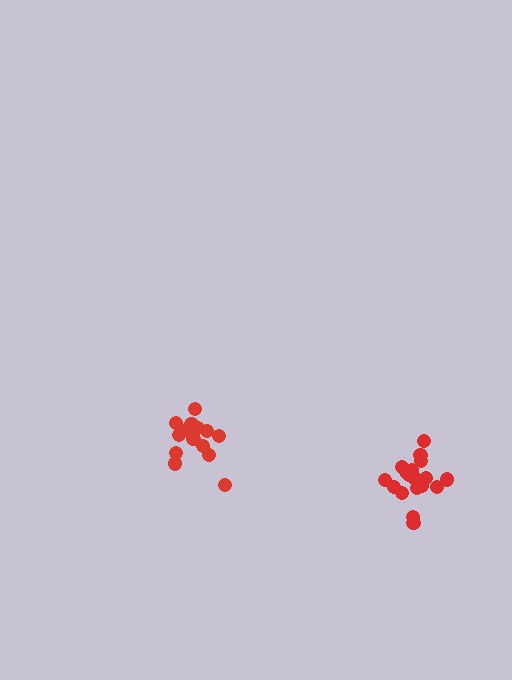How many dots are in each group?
Group 1: 15 dots, Group 2: 18 dots (33 total).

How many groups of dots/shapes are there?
There are 2 groups.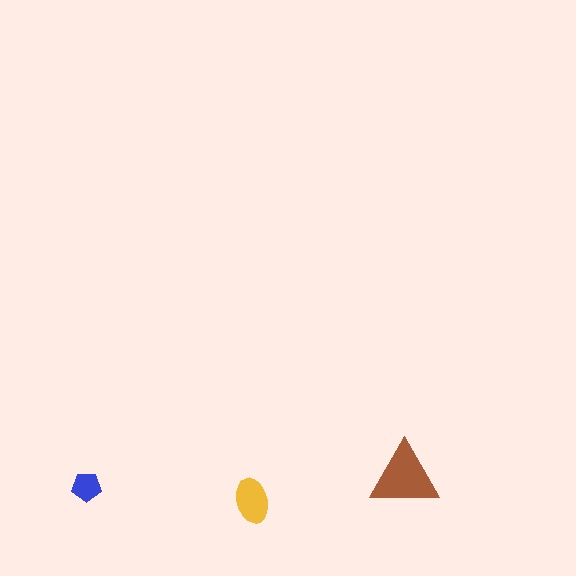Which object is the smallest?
The blue pentagon.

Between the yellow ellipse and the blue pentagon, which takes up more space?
The yellow ellipse.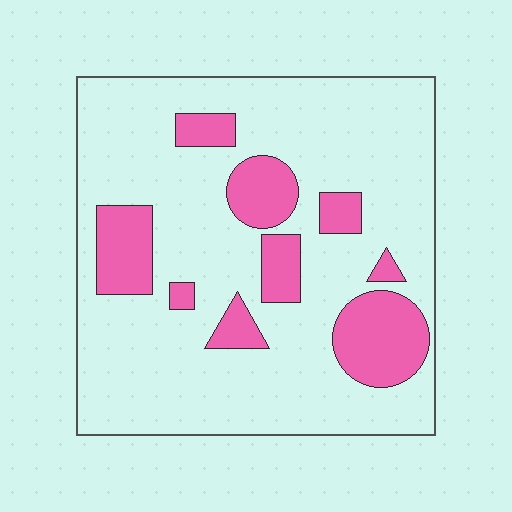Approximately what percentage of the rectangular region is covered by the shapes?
Approximately 20%.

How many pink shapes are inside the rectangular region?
9.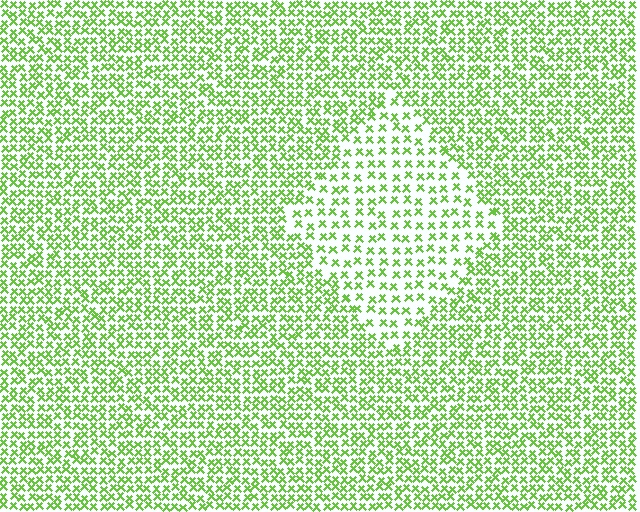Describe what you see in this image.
The image contains small lime elements arranged at two different densities. A diamond-shaped region is visible where the elements are less densely packed than the surrounding area.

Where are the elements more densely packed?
The elements are more densely packed outside the diamond boundary.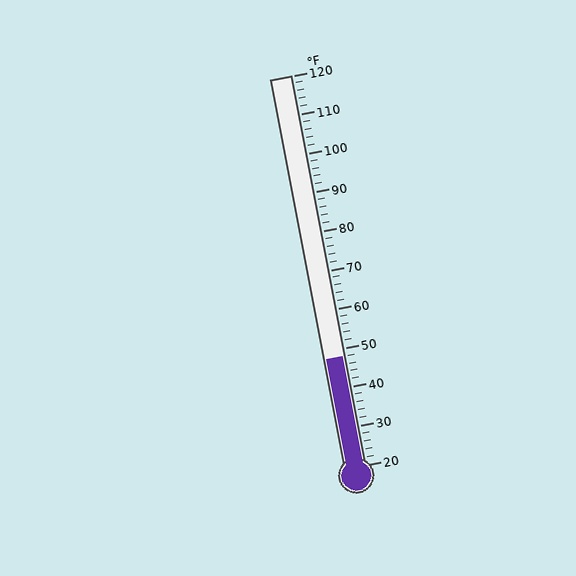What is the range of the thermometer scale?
The thermometer scale ranges from 20°F to 120°F.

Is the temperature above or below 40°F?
The temperature is above 40°F.